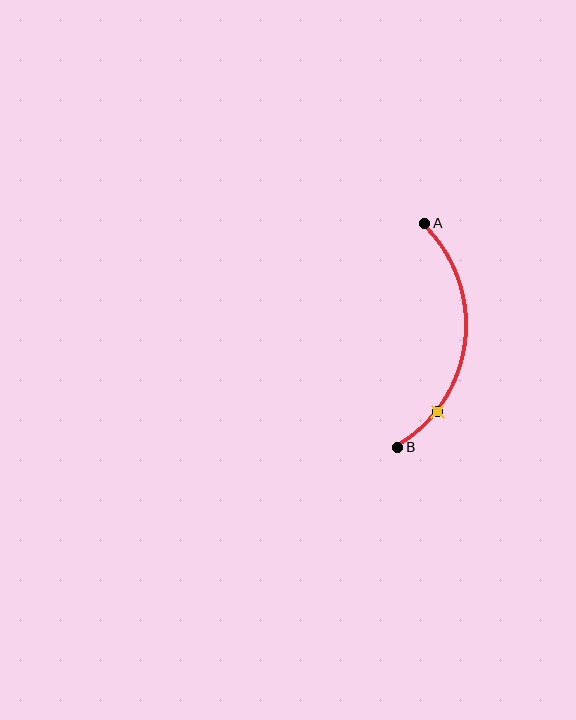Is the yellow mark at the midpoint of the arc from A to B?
No. The yellow mark lies on the arc but is closer to endpoint B. The arc midpoint would be at the point on the curve equidistant along the arc from both A and B.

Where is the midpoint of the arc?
The arc midpoint is the point on the curve farthest from the straight line joining A and B. It sits to the right of that line.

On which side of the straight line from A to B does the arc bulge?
The arc bulges to the right of the straight line connecting A and B.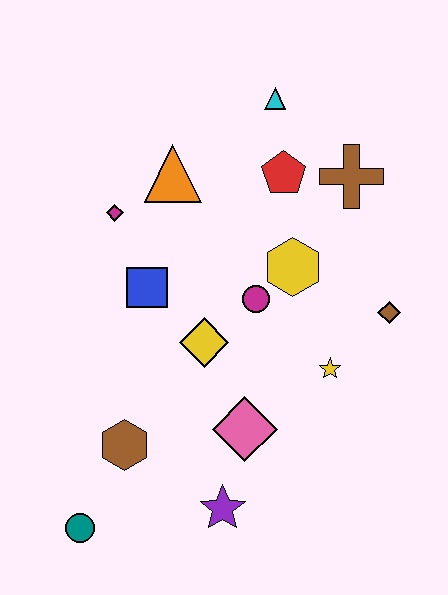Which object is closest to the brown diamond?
The yellow star is closest to the brown diamond.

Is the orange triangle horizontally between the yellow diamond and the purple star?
No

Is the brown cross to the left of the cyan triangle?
No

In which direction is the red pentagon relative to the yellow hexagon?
The red pentagon is above the yellow hexagon.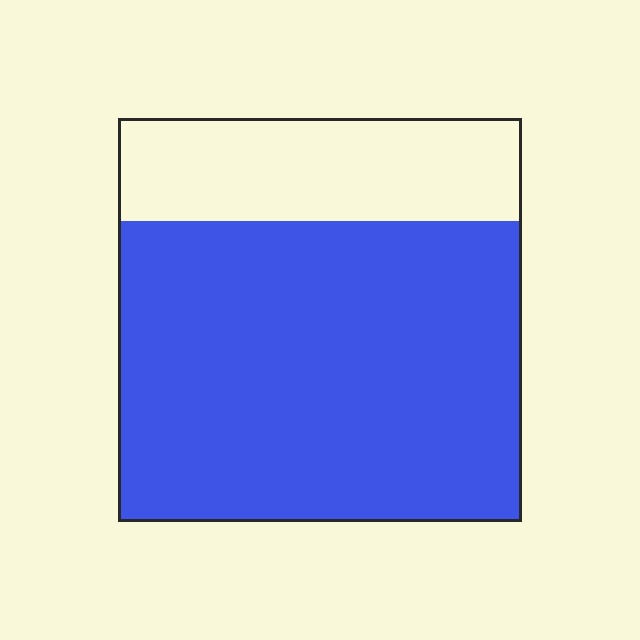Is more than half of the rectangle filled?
Yes.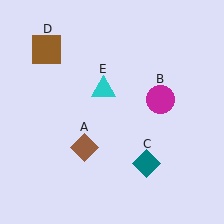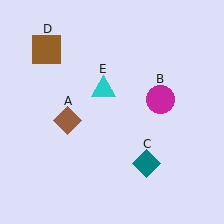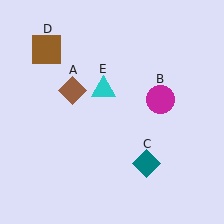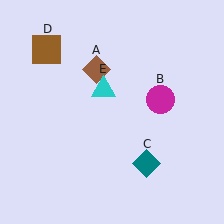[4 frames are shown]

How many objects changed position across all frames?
1 object changed position: brown diamond (object A).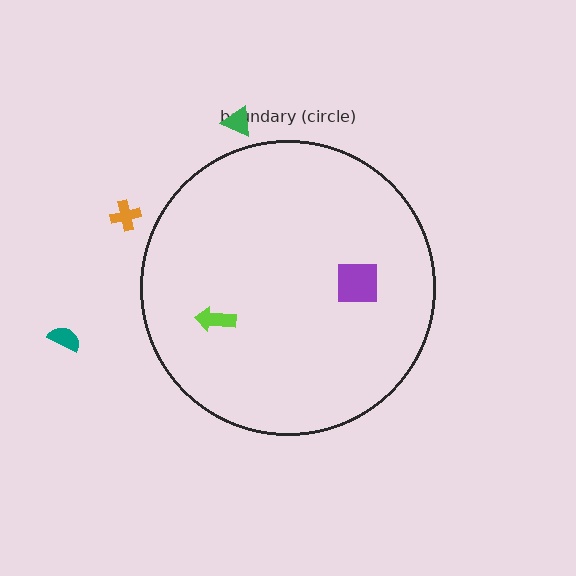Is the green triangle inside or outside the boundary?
Outside.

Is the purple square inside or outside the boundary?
Inside.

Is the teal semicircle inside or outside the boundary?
Outside.